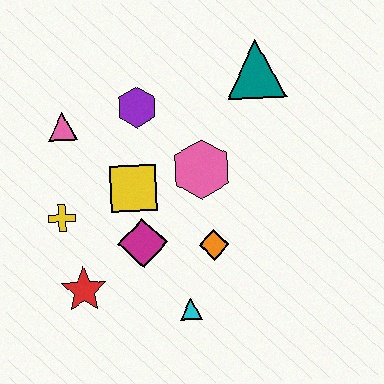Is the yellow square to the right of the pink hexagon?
No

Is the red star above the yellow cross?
No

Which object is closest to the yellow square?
The magenta diamond is closest to the yellow square.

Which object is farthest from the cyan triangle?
The teal triangle is farthest from the cyan triangle.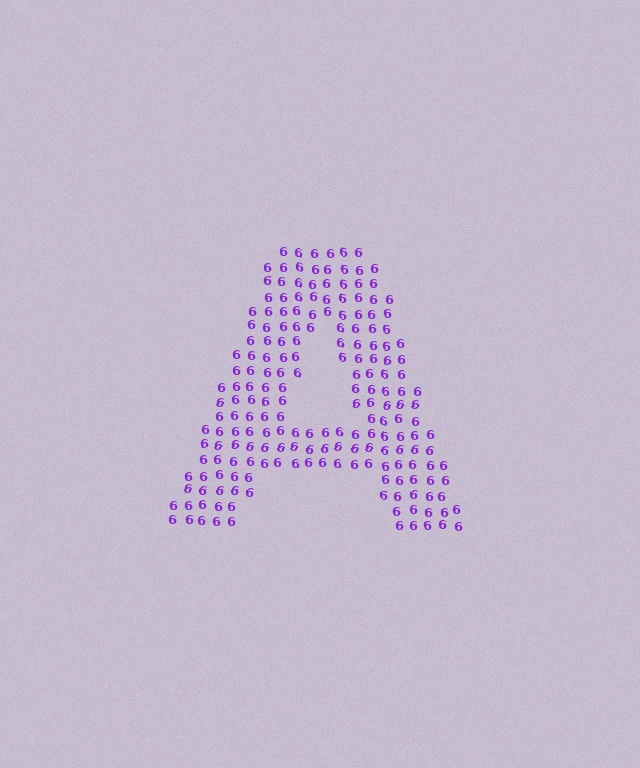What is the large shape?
The large shape is the letter A.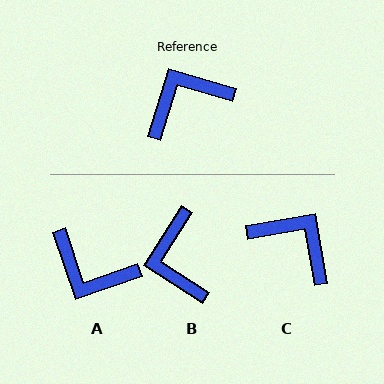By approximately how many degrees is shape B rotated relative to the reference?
Approximately 74 degrees counter-clockwise.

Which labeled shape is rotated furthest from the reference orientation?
A, about 125 degrees away.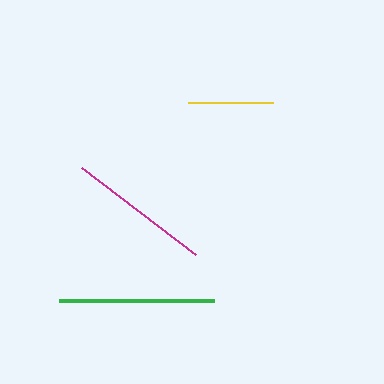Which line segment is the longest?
The green line is the longest at approximately 154 pixels.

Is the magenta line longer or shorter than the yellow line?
The magenta line is longer than the yellow line.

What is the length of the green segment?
The green segment is approximately 154 pixels long.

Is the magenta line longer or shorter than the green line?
The green line is longer than the magenta line.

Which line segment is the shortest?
The yellow line is the shortest at approximately 84 pixels.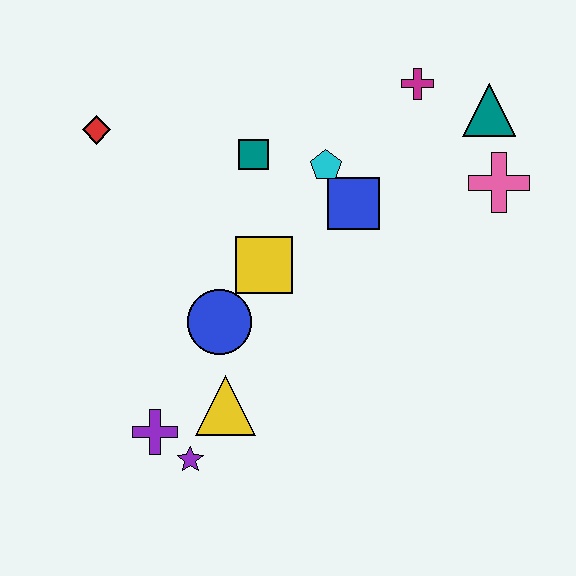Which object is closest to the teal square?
The cyan pentagon is closest to the teal square.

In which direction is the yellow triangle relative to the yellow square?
The yellow triangle is below the yellow square.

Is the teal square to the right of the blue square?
No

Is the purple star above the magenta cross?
No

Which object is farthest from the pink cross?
The purple cross is farthest from the pink cross.